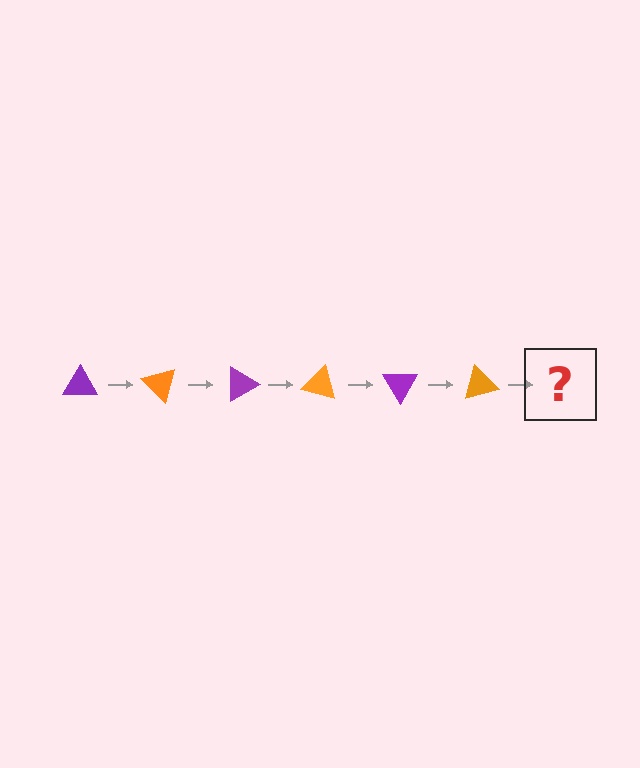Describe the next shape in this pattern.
It should be a purple triangle, rotated 270 degrees from the start.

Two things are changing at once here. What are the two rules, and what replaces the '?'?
The two rules are that it rotates 45 degrees each step and the color cycles through purple and orange. The '?' should be a purple triangle, rotated 270 degrees from the start.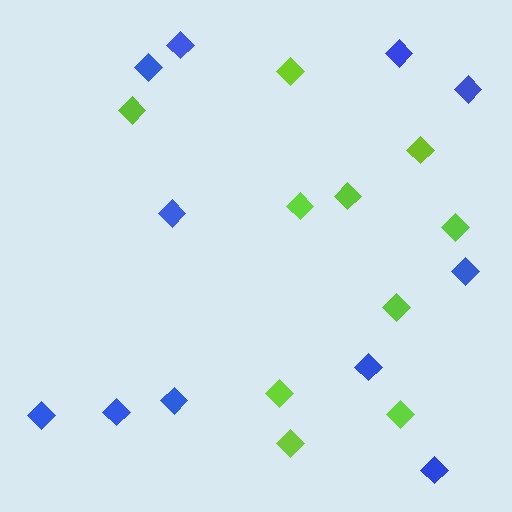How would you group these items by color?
There are 2 groups: one group of blue diamonds (11) and one group of lime diamonds (10).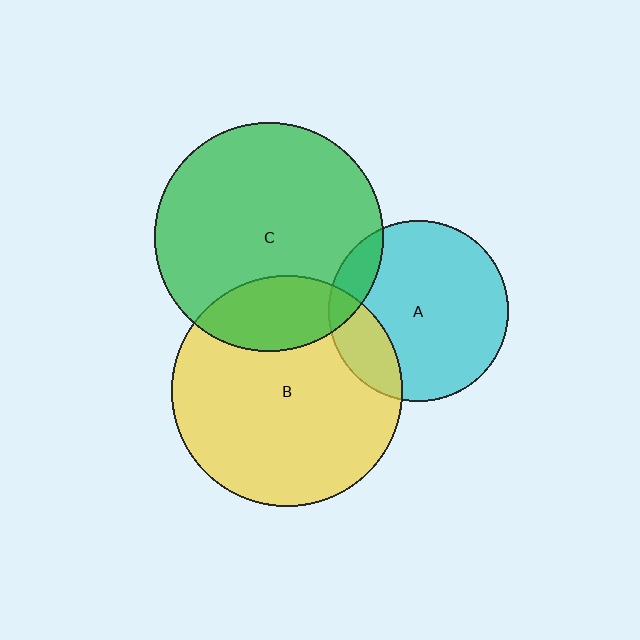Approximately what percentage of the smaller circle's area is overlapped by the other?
Approximately 20%.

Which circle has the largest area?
Circle B (yellow).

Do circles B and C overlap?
Yes.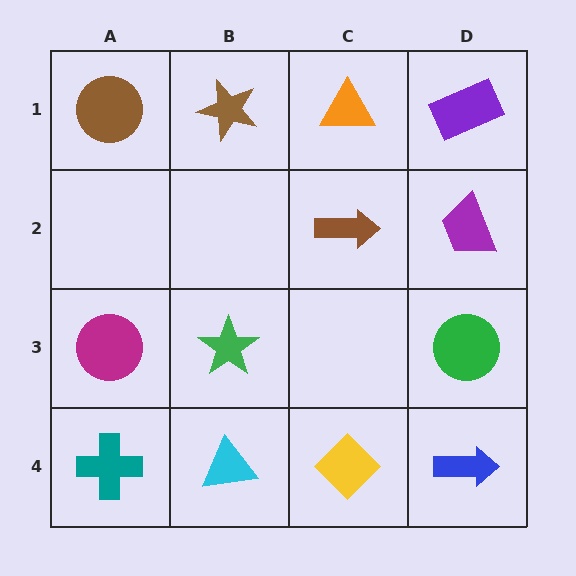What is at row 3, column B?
A green star.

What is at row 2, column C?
A brown arrow.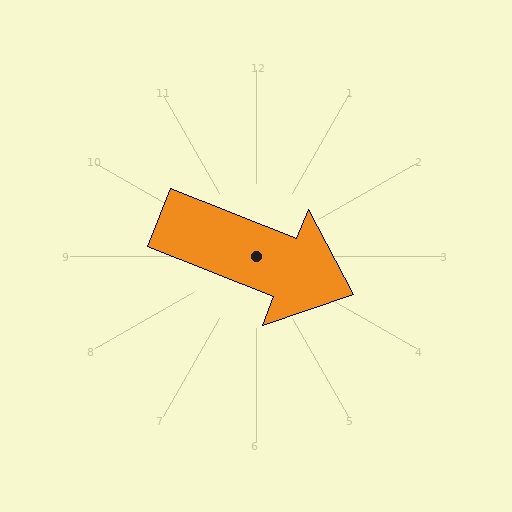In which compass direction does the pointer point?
East.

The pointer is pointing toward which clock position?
Roughly 4 o'clock.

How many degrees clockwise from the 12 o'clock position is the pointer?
Approximately 111 degrees.